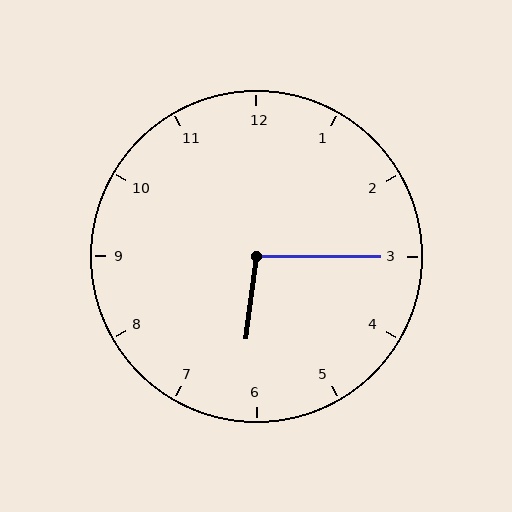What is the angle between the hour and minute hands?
Approximately 98 degrees.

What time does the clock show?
6:15.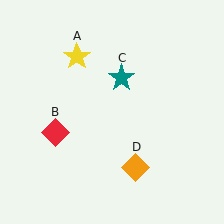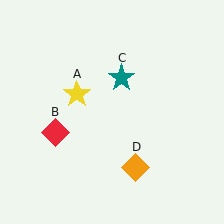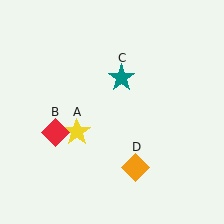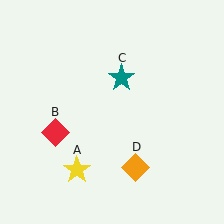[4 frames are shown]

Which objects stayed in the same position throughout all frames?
Red diamond (object B) and teal star (object C) and orange diamond (object D) remained stationary.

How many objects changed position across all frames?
1 object changed position: yellow star (object A).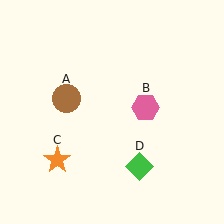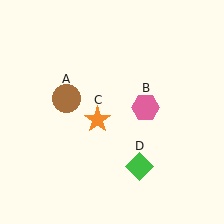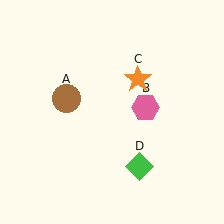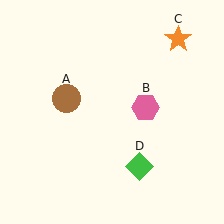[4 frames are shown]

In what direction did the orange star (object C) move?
The orange star (object C) moved up and to the right.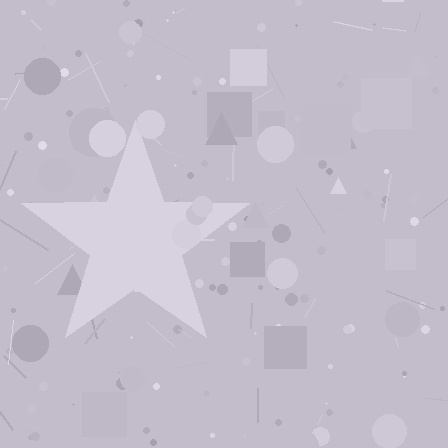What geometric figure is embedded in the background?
A star is embedded in the background.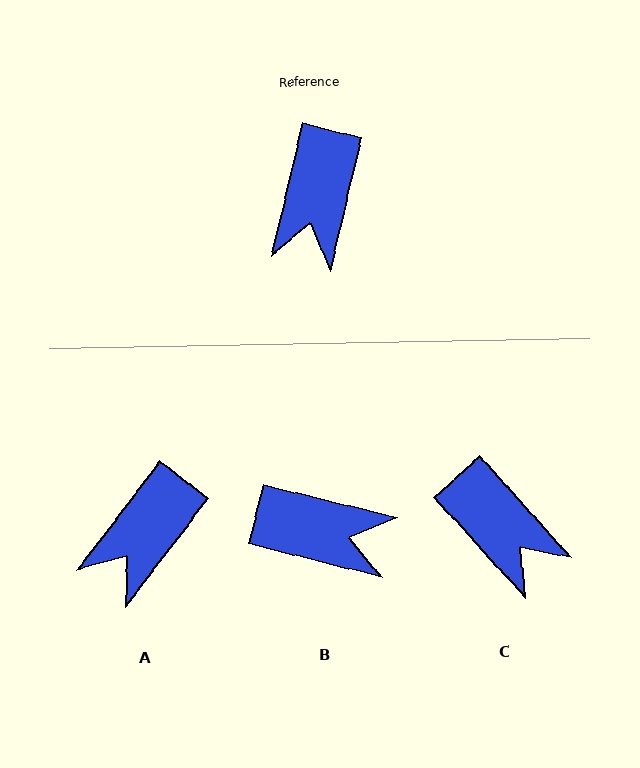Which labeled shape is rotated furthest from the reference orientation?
B, about 89 degrees away.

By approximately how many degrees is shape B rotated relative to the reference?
Approximately 89 degrees counter-clockwise.